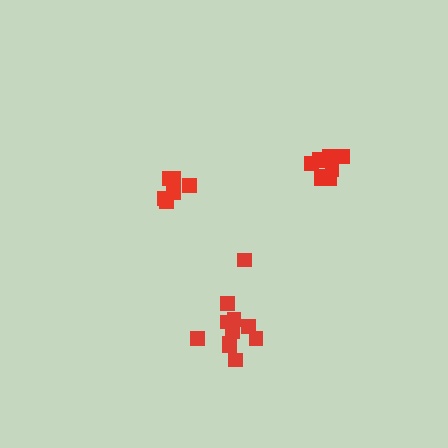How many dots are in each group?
Group 1: 6 dots, Group 2: 11 dots, Group 3: 10 dots (27 total).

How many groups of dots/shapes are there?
There are 3 groups.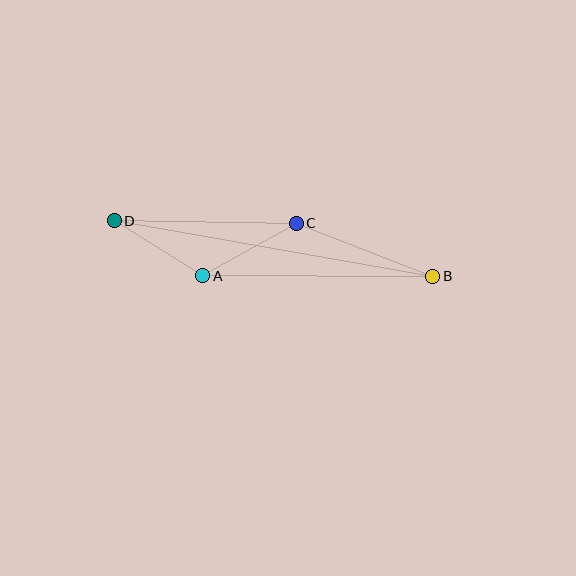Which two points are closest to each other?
Points A and D are closest to each other.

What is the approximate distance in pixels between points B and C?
The distance between B and C is approximately 146 pixels.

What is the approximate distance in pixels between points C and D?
The distance between C and D is approximately 182 pixels.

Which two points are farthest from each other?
Points B and D are farthest from each other.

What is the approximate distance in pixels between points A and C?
The distance between A and C is approximately 107 pixels.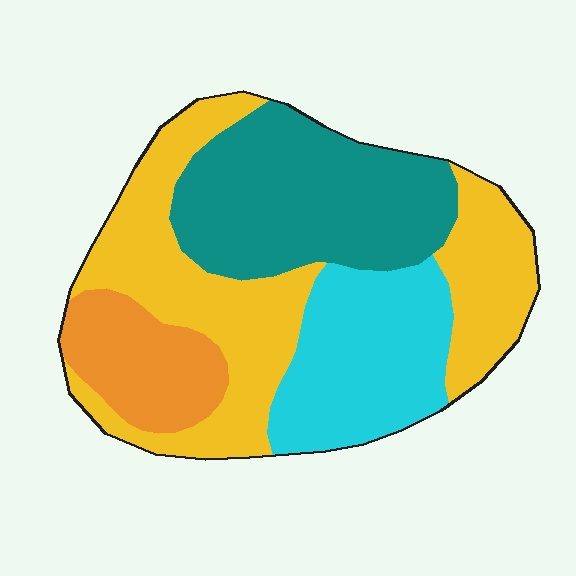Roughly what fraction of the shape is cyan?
Cyan takes up about one fifth (1/5) of the shape.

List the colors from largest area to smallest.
From largest to smallest: yellow, teal, cyan, orange.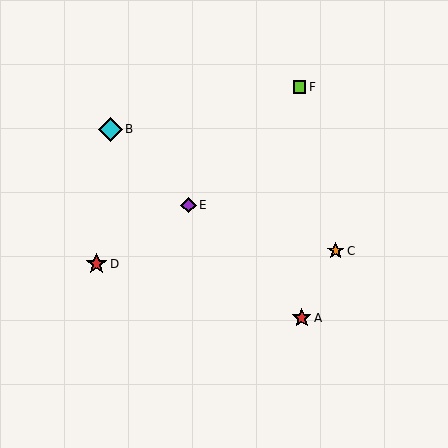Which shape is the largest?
The cyan diamond (labeled B) is the largest.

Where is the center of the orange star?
The center of the orange star is at (336, 251).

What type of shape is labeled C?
Shape C is an orange star.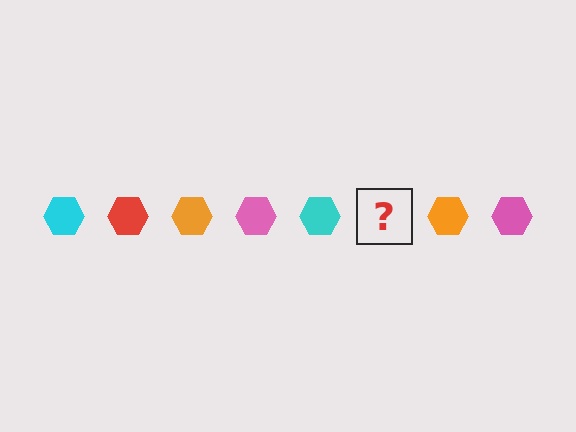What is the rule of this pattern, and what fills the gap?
The rule is that the pattern cycles through cyan, red, orange, pink hexagons. The gap should be filled with a red hexagon.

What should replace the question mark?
The question mark should be replaced with a red hexagon.